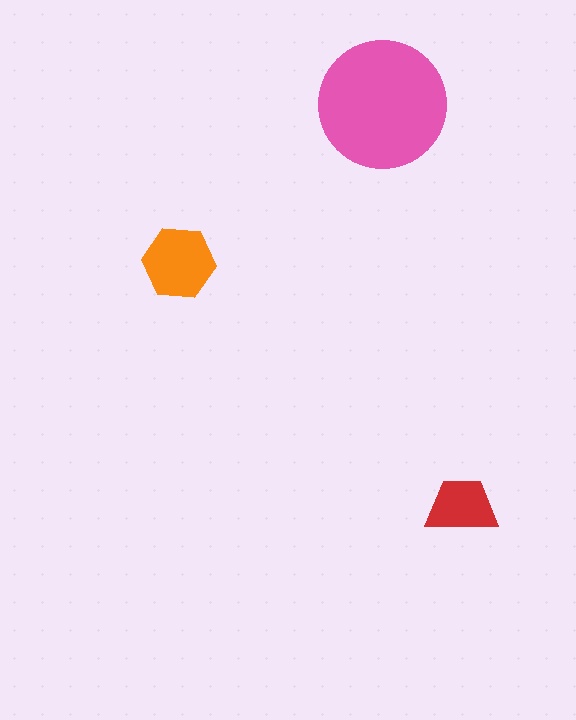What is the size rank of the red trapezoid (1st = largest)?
3rd.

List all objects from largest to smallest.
The pink circle, the orange hexagon, the red trapezoid.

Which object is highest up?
The pink circle is topmost.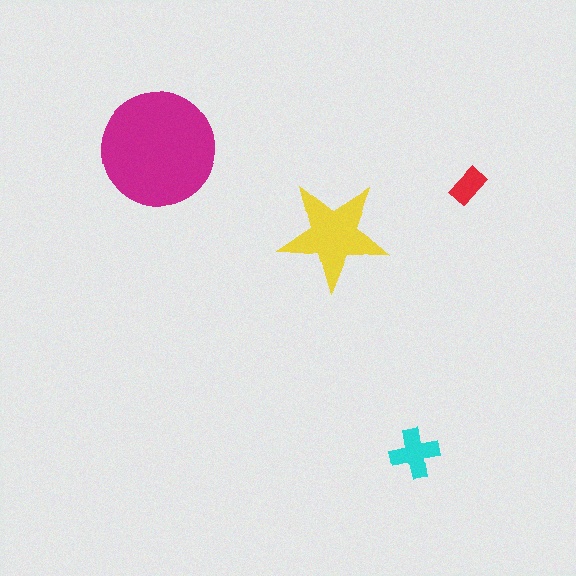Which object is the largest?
The magenta circle.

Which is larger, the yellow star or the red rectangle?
The yellow star.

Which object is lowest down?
The cyan cross is bottommost.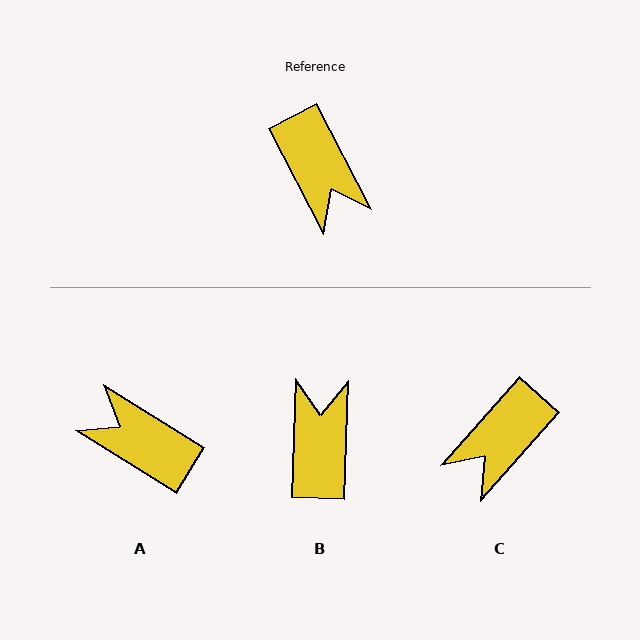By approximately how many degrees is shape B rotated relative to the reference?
Approximately 150 degrees counter-clockwise.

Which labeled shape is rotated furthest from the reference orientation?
B, about 150 degrees away.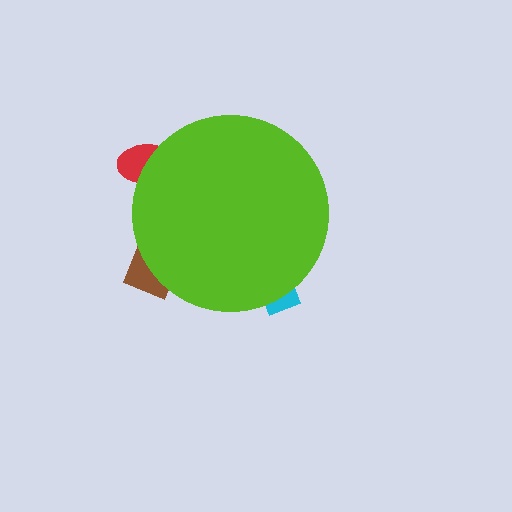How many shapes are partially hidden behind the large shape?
3 shapes are partially hidden.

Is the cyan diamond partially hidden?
Yes, the cyan diamond is partially hidden behind the lime circle.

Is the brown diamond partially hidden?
Yes, the brown diamond is partially hidden behind the lime circle.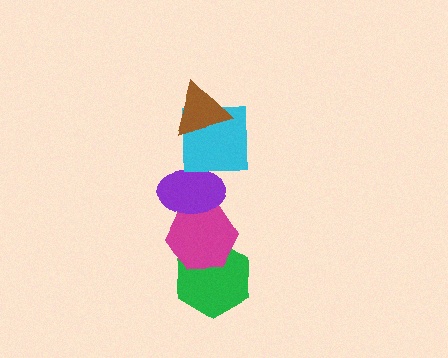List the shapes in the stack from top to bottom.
From top to bottom: the brown triangle, the cyan square, the purple ellipse, the magenta hexagon, the green hexagon.